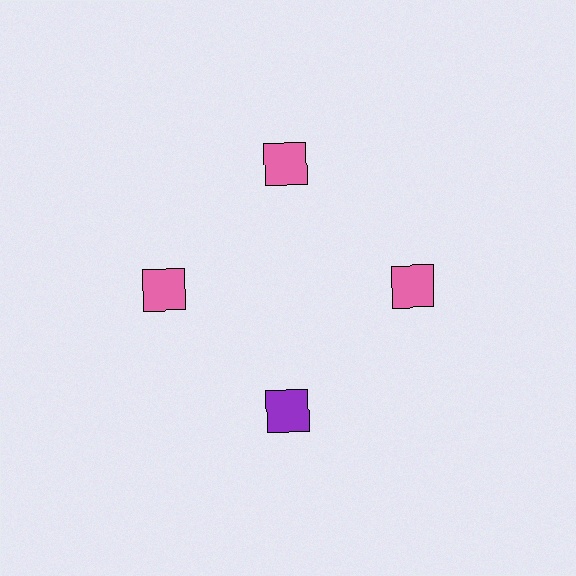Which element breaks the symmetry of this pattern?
The purple square at roughly the 6 o'clock position breaks the symmetry. All other shapes are pink squares.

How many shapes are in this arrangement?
There are 4 shapes arranged in a ring pattern.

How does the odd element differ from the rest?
It has a different color: purple instead of pink.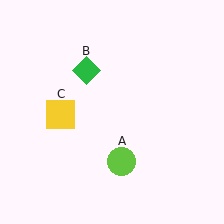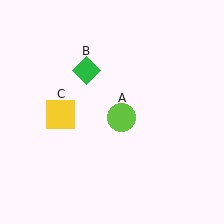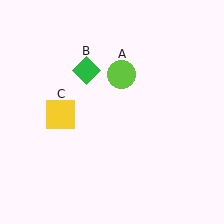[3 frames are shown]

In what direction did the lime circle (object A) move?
The lime circle (object A) moved up.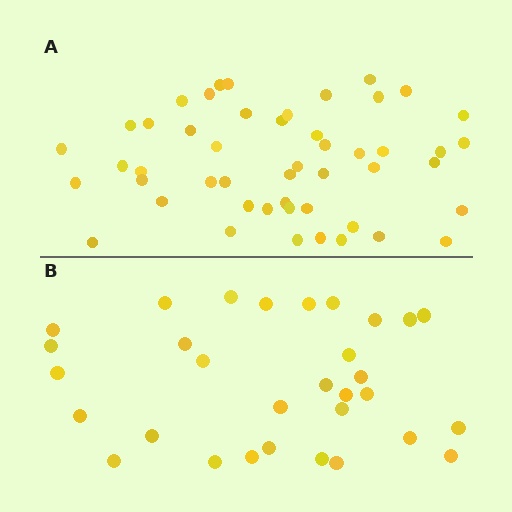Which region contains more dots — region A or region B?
Region A (the top region) has more dots.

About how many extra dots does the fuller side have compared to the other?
Region A has approximately 20 more dots than region B.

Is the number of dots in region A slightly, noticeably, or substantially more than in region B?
Region A has substantially more. The ratio is roughly 1.6 to 1.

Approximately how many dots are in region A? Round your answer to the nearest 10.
About 50 dots. (The exact count is 49, which rounds to 50.)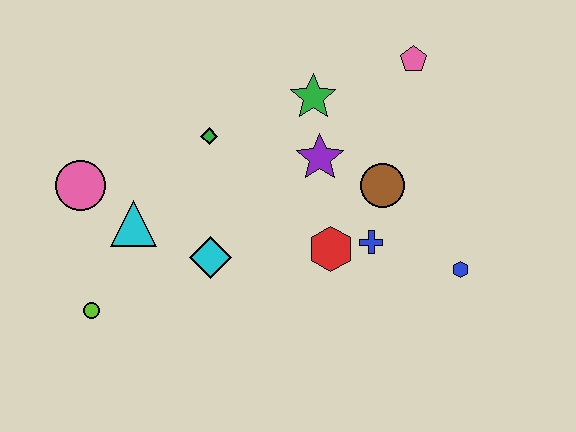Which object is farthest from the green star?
The lime circle is farthest from the green star.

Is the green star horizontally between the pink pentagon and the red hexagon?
No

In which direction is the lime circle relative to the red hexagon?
The lime circle is to the left of the red hexagon.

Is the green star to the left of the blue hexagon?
Yes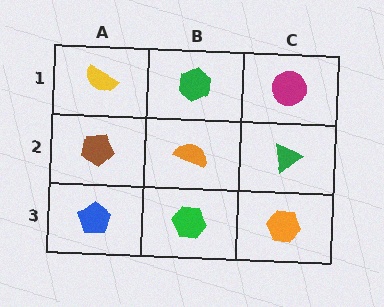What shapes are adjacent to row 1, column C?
A green triangle (row 2, column C), a green hexagon (row 1, column B).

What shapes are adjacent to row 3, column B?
An orange semicircle (row 2, column B), a blue pentagon (row 3, column A), an orange hexagon (row 3, column C).